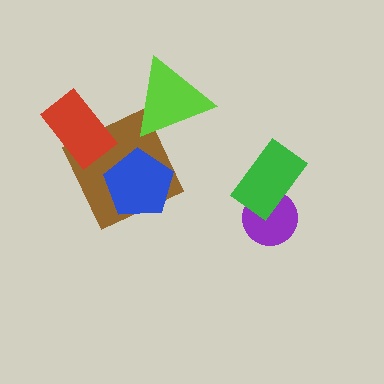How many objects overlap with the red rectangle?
1 object overlaps with the red rectangle.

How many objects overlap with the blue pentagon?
1 object overlaps with the blue pentagon.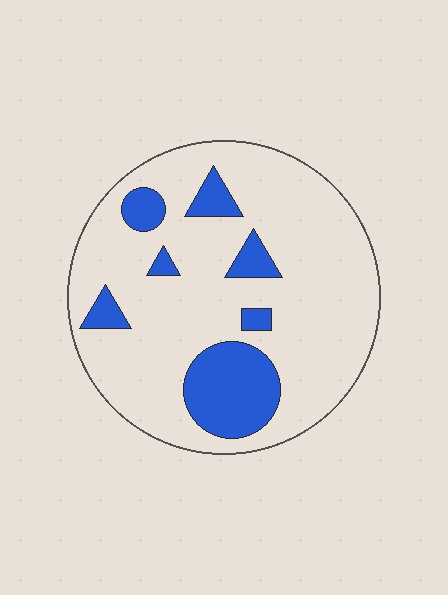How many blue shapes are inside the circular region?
7.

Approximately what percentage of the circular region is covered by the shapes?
Approximately 20%.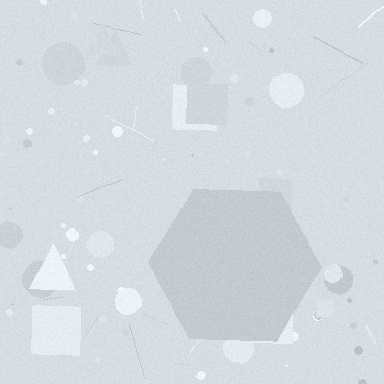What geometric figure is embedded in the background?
A hexagon is embedded in the background.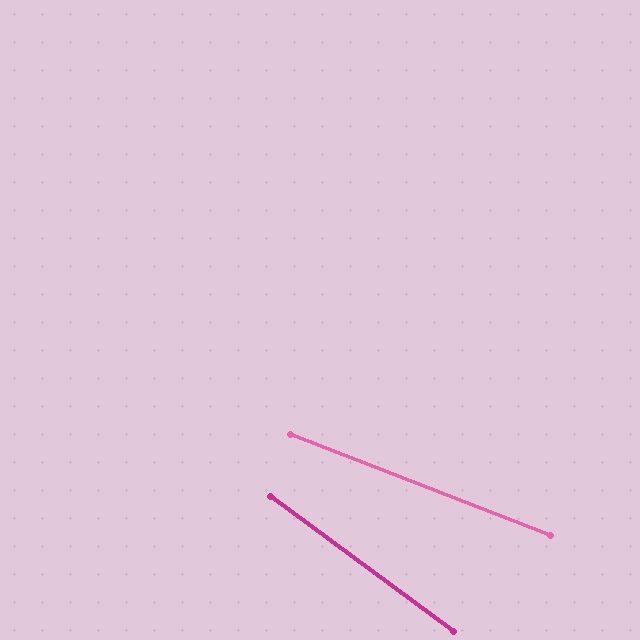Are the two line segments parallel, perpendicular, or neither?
Neither parallel nor perpendicular — they differ by about 15°.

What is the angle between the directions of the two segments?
Approximately 15 degrees.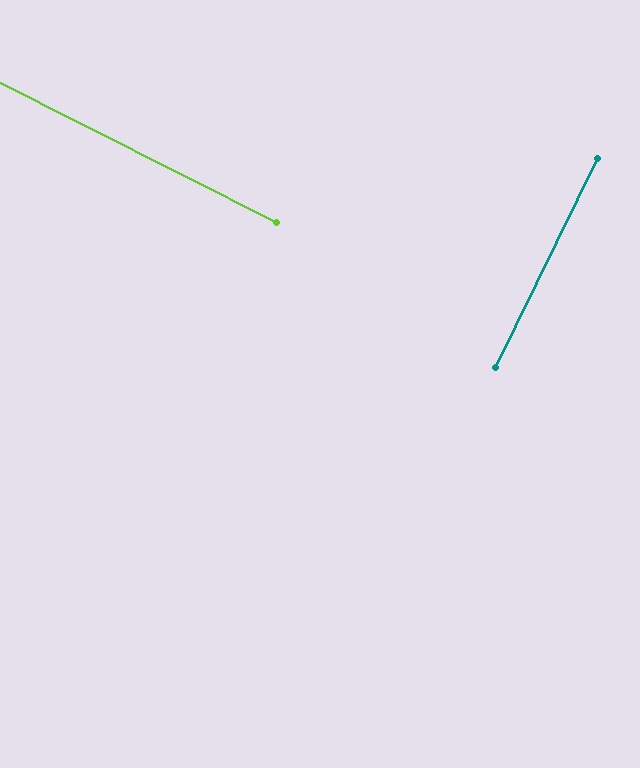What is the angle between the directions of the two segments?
Approximately 89 degrees.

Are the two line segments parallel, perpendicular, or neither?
Perpendicular — they meet at approximately 89°.